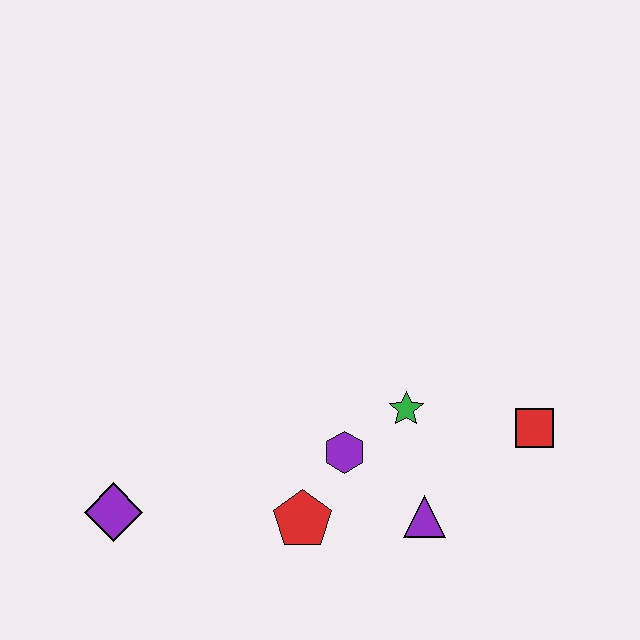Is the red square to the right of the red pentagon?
Yes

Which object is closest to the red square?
The green star is closest to the red square.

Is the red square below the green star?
Yes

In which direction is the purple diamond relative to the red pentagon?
The purple diamond is to the left of the red pentagon.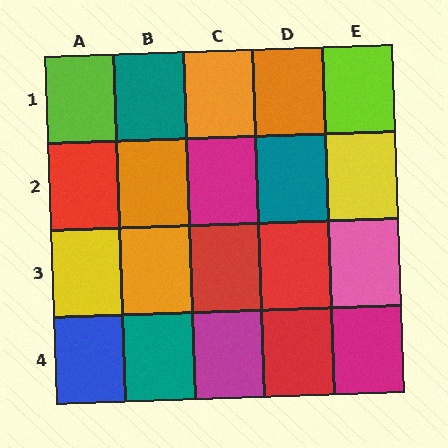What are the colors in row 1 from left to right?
Lime, teal, orange, orange, lime.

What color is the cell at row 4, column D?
Red.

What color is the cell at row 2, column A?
Red.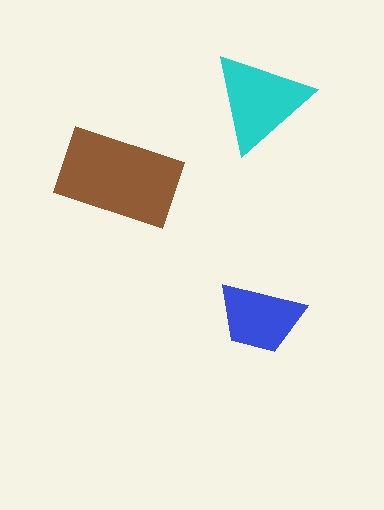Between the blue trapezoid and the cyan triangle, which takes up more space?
The cyan triangle.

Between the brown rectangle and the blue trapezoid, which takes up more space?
The brown rectangle.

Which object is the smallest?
The blue trapezoid.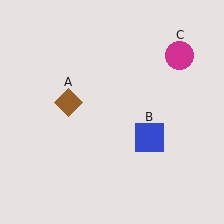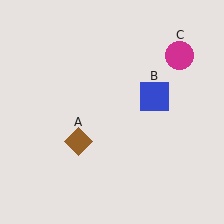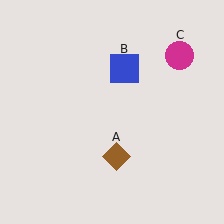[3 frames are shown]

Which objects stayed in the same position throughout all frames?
Magenta circle (object C) remained stationary.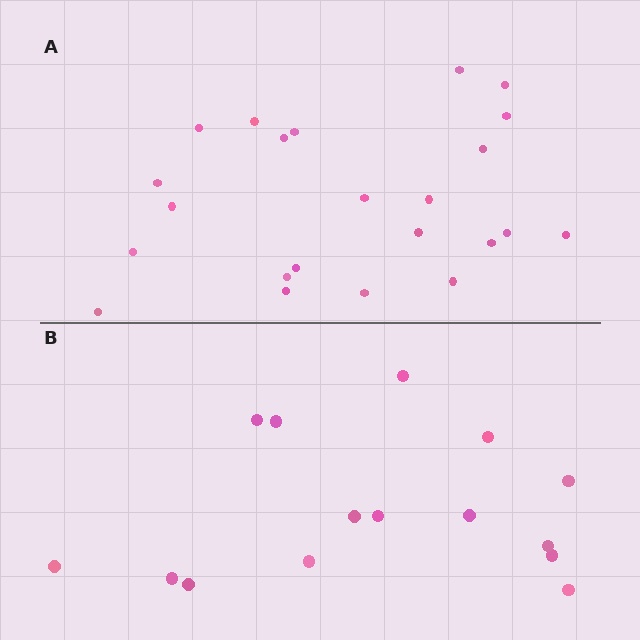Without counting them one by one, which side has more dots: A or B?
Region A (the top region) has more dots.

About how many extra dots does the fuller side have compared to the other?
Region A has roughly 8 or so more dots than region B.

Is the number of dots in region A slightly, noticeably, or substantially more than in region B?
Region A has substantially more. The ratio is roughly 1.5 to 1.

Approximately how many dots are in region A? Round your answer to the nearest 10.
About 20 dots. (The exact count is 23, which rounds to 20.)